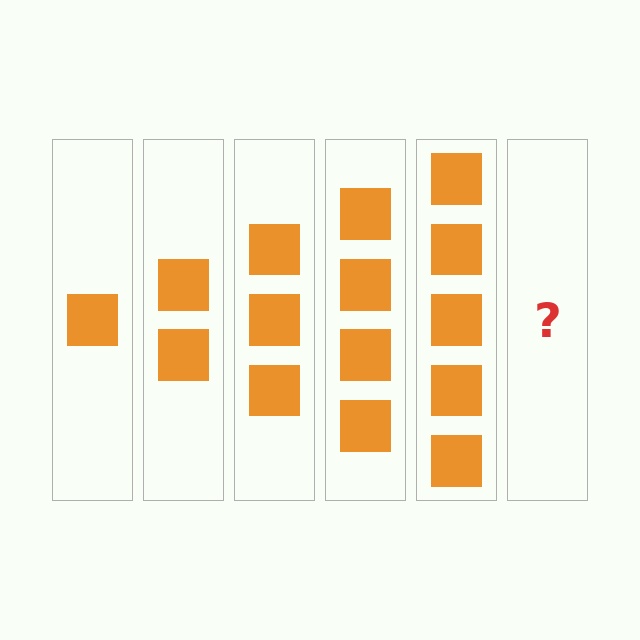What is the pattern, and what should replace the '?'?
The pattern is that each step adds one more square. The '?' should be 6 squares.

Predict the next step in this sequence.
The next step is 6 squares.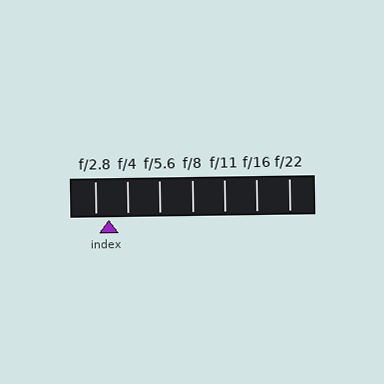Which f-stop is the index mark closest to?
The index mark is closest to f/2.8.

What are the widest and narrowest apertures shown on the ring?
The widest aperture shown is f/2.8 and the narrowest is f/22.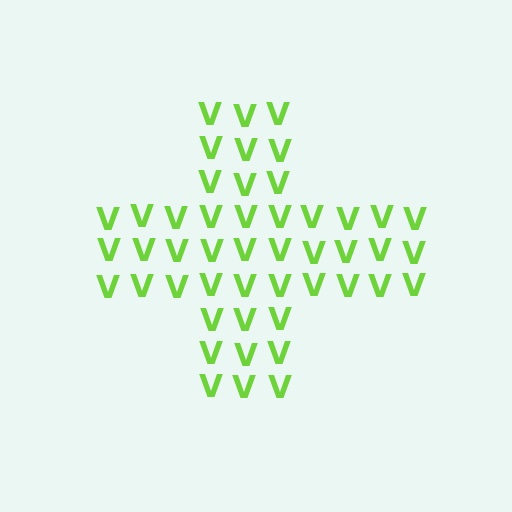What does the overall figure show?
The overall figure shows a cross.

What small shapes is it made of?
It is made of small letter V's.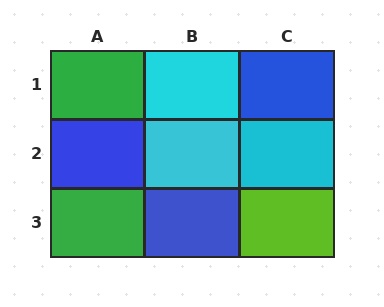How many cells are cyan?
3 cells are cyan.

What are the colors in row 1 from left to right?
Green, cyan, blue.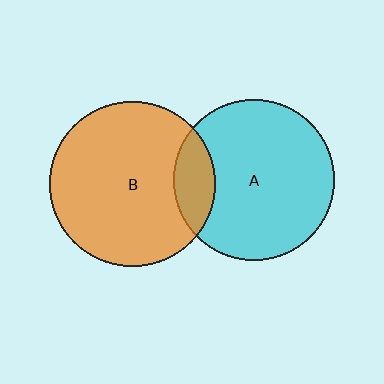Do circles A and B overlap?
Yes.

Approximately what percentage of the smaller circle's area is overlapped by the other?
Approximately 15%.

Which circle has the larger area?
Circle B (orange).